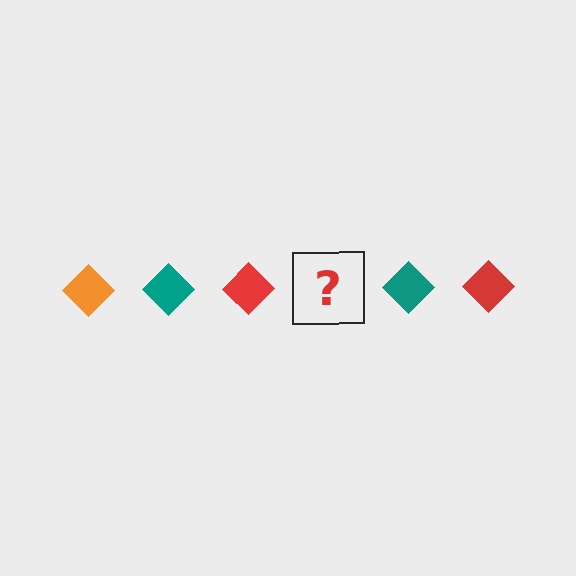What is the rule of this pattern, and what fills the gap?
The rule is that the pattern cycles through orange, teal, red diamonds. The gap should be filled with an orange diamond.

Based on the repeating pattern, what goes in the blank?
The blank should be an orange diamond.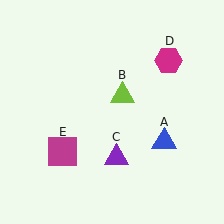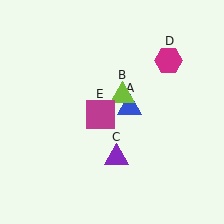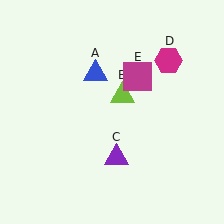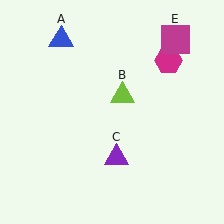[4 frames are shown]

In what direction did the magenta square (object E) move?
The magenta square (object E) moved up and to the right.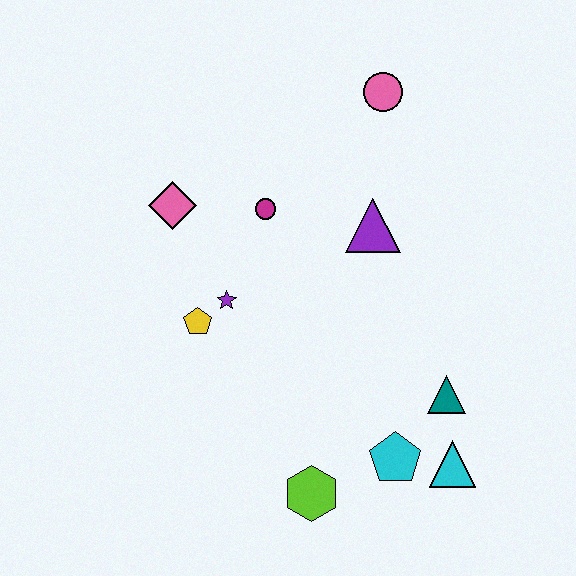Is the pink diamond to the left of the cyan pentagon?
Yes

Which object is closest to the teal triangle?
The cyan triangle is closest to the teal triangle.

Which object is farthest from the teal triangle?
The pink diamond is farthest from the teal triangle.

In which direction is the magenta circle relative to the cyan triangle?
The magenta circle is above the cyan triangle.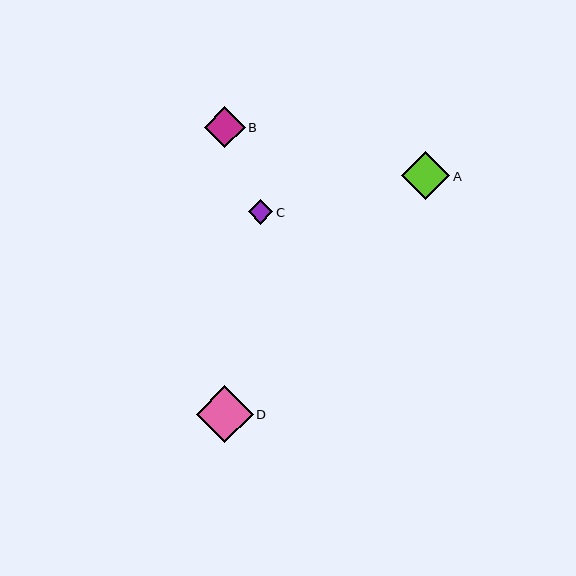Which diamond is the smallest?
Diamond C is the smallest with a size of approximately 25 pixels.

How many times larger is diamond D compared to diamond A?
Diamond D is approximately 1.2 times the size of diamond A.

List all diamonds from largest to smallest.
From largest to smallest: D, A, B, C.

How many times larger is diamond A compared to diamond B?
Diamond A is approximately 1.2 times the size of diamond B.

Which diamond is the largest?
Diamond D is the largest with a size of approximately 57 pixels.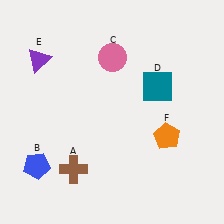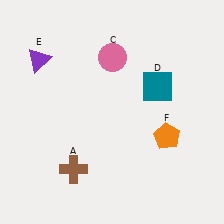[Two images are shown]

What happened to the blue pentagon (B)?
The blue pentagon (B) was removed in Image 2. It was in the bottom-left area of Image 1.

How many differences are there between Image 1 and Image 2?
There is 1 difference between the two images.